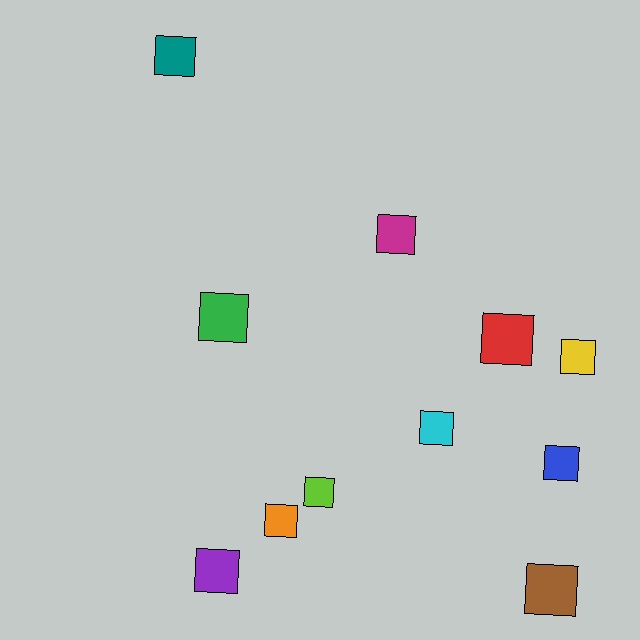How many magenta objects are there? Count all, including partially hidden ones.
There is 1 magenta object.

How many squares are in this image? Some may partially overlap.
There are 11 squares.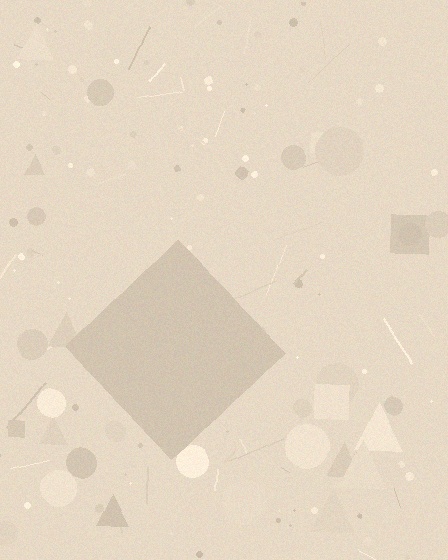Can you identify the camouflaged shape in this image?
The camouflaged shape is a diamond.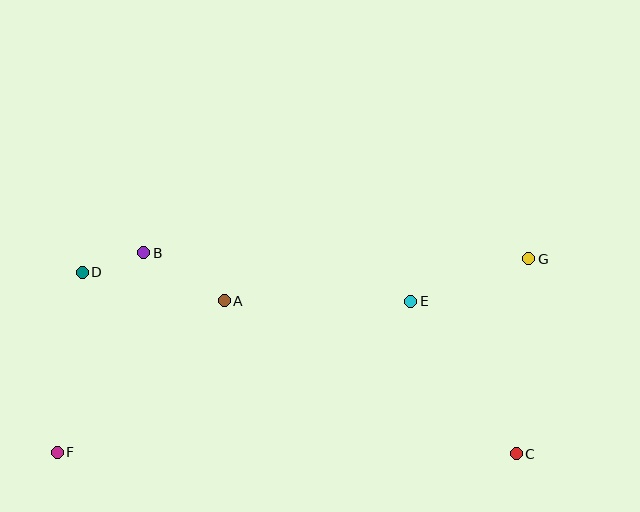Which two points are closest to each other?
Points B and D are closest to each other.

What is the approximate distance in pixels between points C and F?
The distance between C and F is approximately 459 pixels.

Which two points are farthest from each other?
Points F and G are farthest from each other.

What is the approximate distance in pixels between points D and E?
The distance between D and E is approximately 330 pixels.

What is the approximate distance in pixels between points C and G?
The distance between C and G is approximately 195 pixels.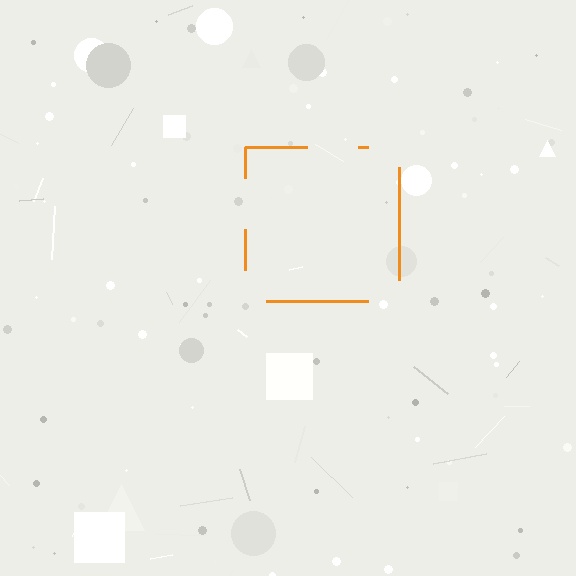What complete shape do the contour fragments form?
The contour fragments form a square.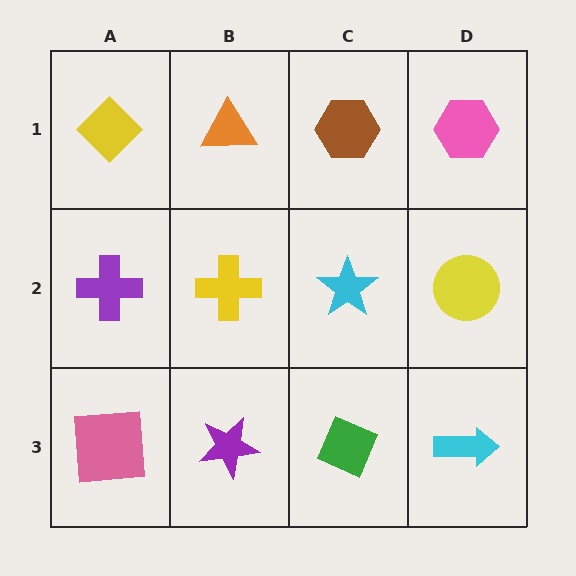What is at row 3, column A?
A pink square.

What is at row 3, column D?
A cyan arrow.